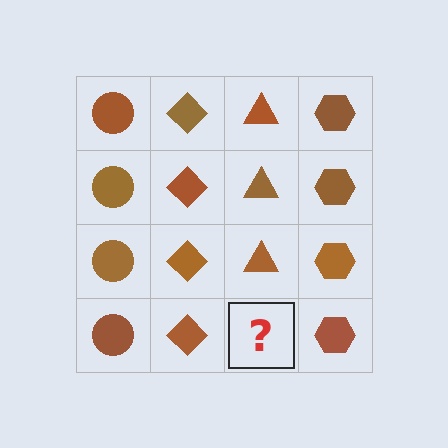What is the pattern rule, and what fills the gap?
The rule is that each column has a consistent shape. The gap should be filled with a brown triangle.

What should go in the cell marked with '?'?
The missing cell should contain a brown triangle.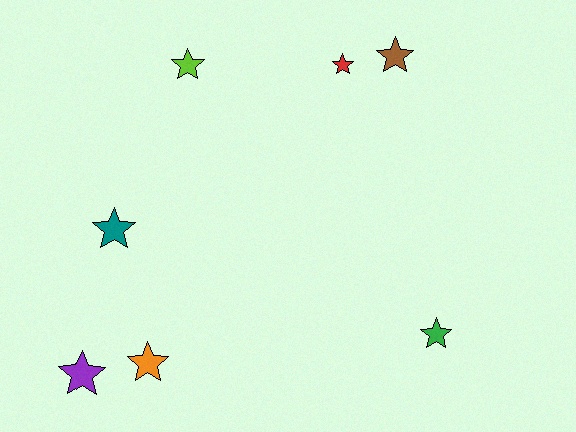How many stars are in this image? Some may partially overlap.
There are 7 stars.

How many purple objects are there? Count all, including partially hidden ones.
There is 1 purple object.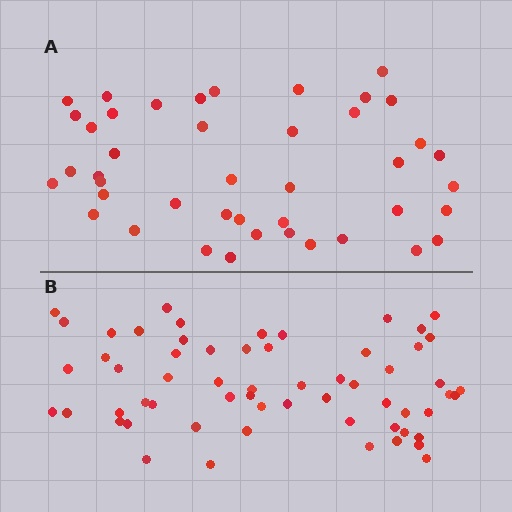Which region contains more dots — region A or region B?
Region B (the bottom region) has more dots.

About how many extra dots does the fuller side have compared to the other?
Region B has approximately 15 more dots than region A.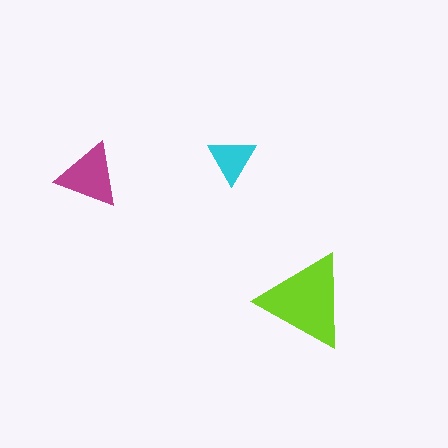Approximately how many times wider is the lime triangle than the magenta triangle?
About 1.5 times wider.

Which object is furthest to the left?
The magenta triangle is leftmost.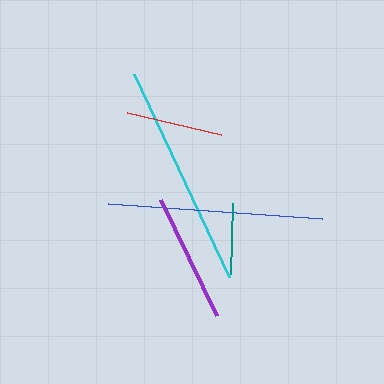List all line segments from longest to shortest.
From longest to shortest: cyan, blue, purple, red, teal.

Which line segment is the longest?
The cyan line is the longest at approximately 224 pixels.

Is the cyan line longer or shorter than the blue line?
The cyan line is longer than the blue line.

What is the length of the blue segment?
The blue segment is approximately 214 pixels long.